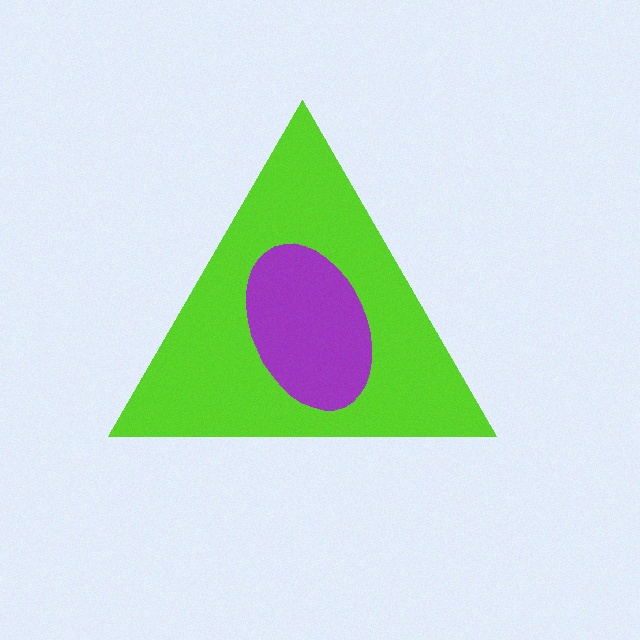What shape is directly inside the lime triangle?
The purple ellipse.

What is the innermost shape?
The purple ellipse.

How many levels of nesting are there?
2.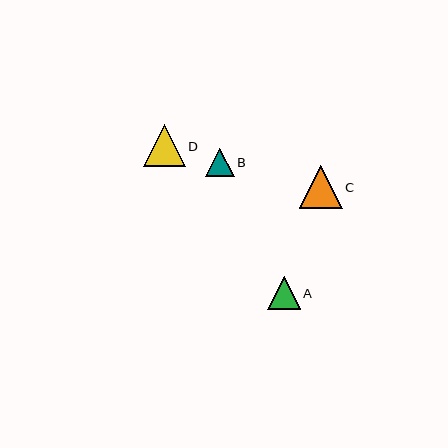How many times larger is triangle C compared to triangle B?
Triangle C is approximately 1.5 times the size of triangle B.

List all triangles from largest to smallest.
From largest to smallest: C, D, A, B.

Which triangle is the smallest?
Triangle B is the smallest with a size of approximately 29 pixels.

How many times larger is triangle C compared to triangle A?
Triangle C is approximately 1.3 times the size of triangle A.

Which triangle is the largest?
Triangle C is the largest with a size of approximately 43 pixels.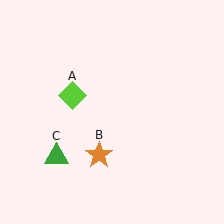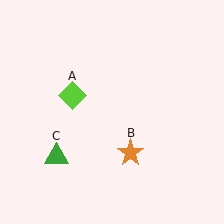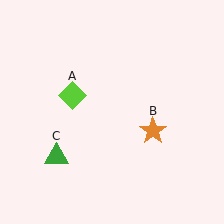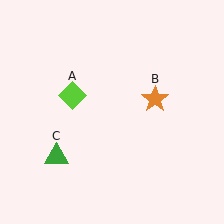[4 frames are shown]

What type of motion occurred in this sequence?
The orange star (object B) rotated counterclockwise around the center of the scene.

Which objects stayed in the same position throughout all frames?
Lime diamond (object A) and green triangle (object C) remained stationary.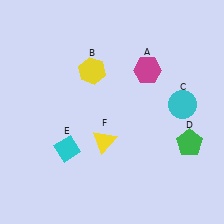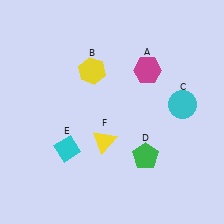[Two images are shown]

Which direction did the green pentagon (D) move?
The green pentagon (D) moved left.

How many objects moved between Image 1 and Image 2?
1 object moved between the two images.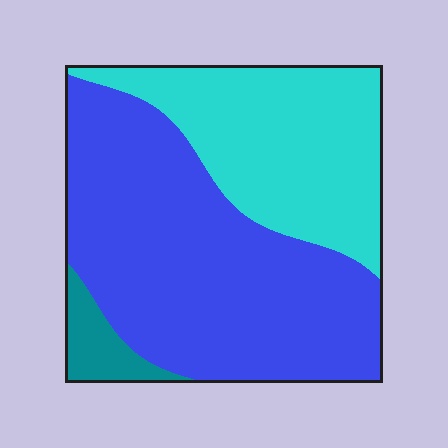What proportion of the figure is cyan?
Cyan takes up about one third (1/3) of the figure.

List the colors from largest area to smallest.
From largest to smallest: blue, cyan, teal.